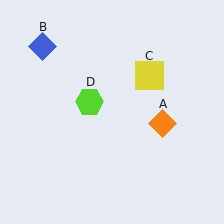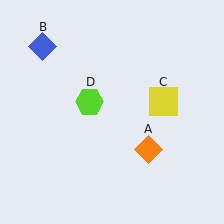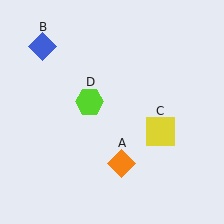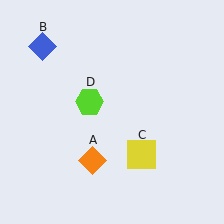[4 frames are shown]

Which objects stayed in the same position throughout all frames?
Blue diamond (object B) and lime hexagon (object D) remained stationary.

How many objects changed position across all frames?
2 objects changed position: orange diamond (object A), yellow square (object C).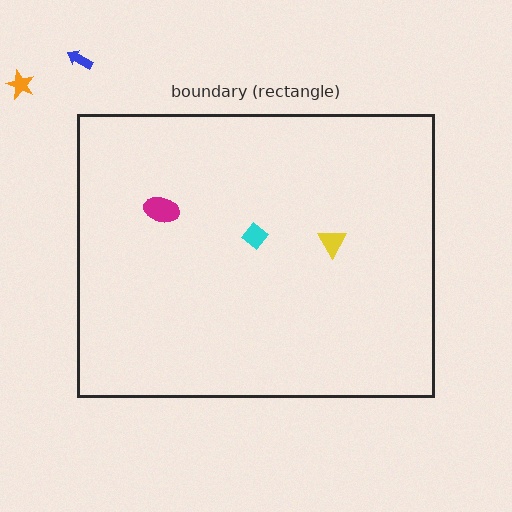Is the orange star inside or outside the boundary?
Outside.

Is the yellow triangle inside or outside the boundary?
Inside.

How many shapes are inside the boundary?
3 inside, 2 outside.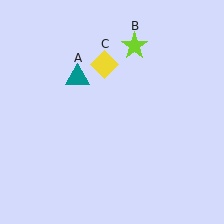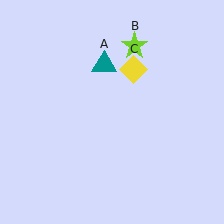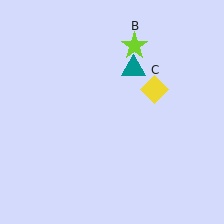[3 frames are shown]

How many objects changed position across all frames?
2 objects changed position: teal triangle (object A), yellow diamond (object C).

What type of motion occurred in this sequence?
The teal triangle (object A), yellow diamond (object C) rotated clockwise around the center of the scene.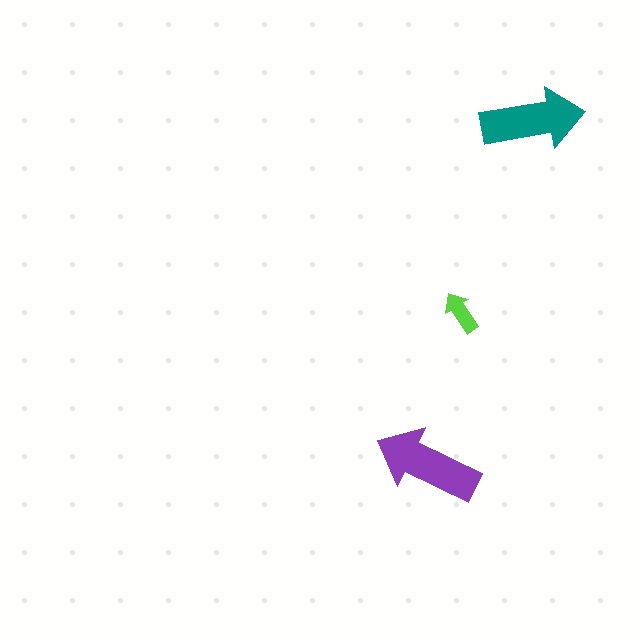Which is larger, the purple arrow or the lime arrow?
The purple one.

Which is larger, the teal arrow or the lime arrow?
The teal one.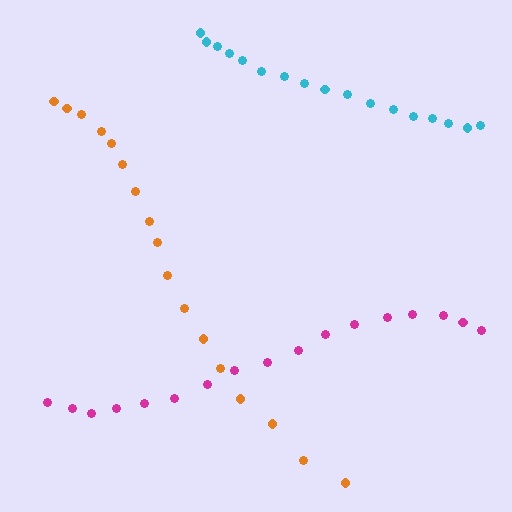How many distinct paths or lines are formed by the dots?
There are 3 distinct paths.